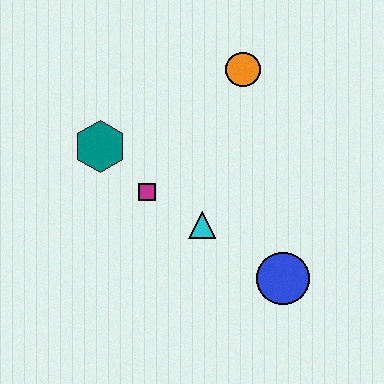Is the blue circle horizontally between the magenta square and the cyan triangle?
No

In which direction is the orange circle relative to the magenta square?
The orange circle is above the magenta square.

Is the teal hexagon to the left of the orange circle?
Yes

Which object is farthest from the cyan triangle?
The orange circle is farthest from the cyan triangle.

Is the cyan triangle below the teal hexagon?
Yes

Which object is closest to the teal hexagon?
The magenta square is closest to the teal hexagon.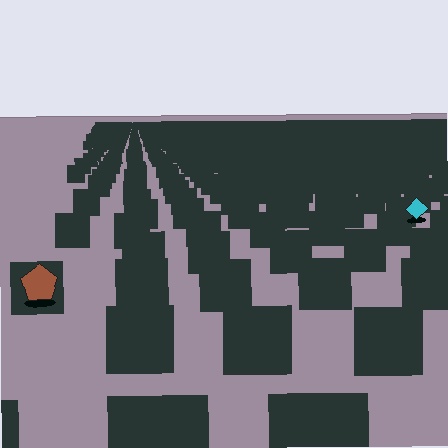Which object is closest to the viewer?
The brown pentagon is closest. The texture marks near it are larger and more spread out.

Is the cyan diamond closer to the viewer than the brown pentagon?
No. The brown pentagon is closer — you can tell from the texture gradient: the ground texture is coarser near it.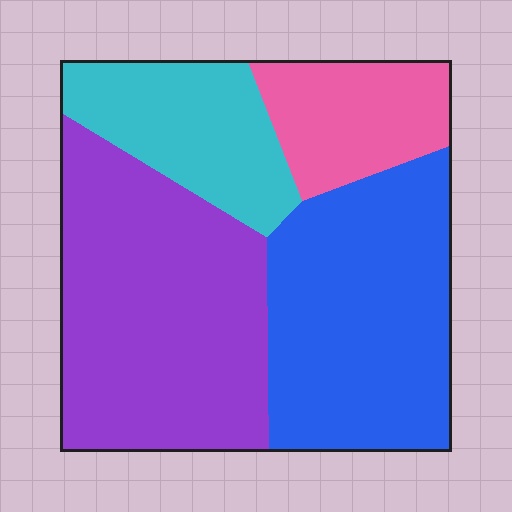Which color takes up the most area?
Purple, at roughly 35%.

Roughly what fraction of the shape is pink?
Pink covers about 15% of the shape.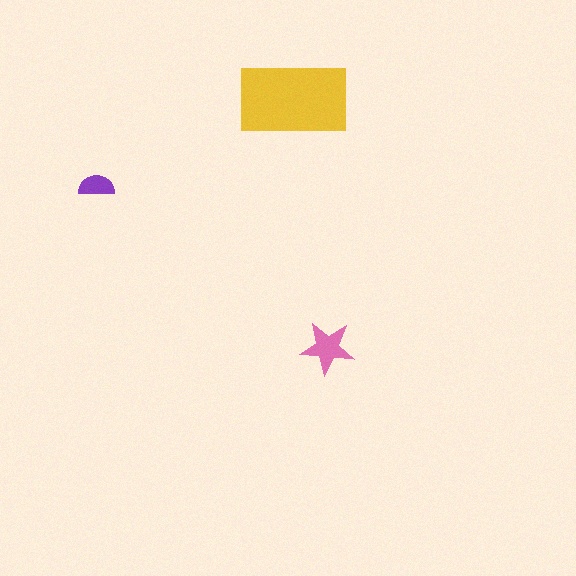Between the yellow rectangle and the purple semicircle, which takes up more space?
The yellow rectangle.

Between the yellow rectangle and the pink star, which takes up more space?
The yellow rectangle.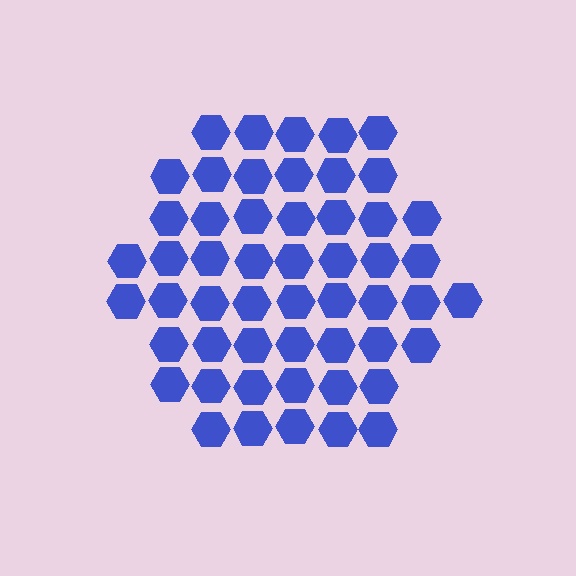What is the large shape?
The large shape is a hexagon.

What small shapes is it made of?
It is made of small hexagons.